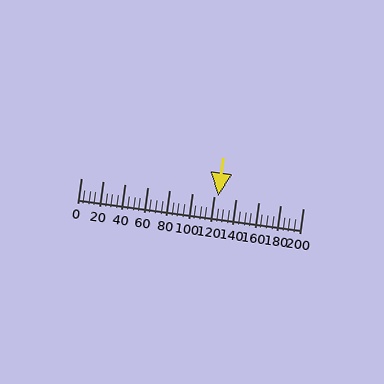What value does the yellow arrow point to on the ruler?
The yellow arrow points to approximately 124.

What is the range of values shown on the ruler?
The ruler shows values from 0 to 200.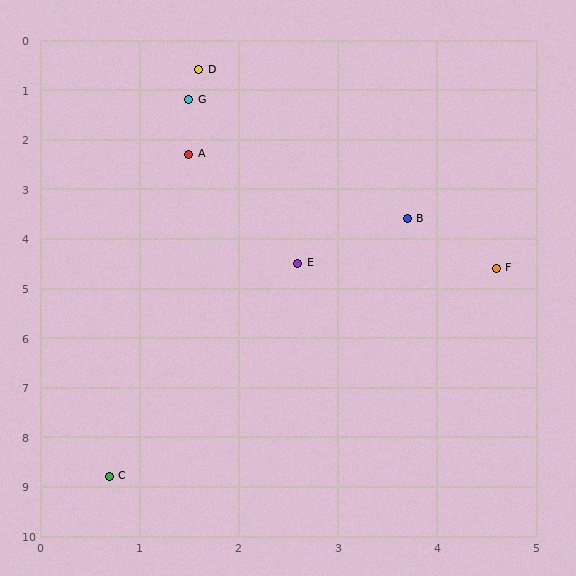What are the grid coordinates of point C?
Point C is at approximately (0.7, 8.8).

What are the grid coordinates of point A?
Point A is at approximately (1.5, 2.3).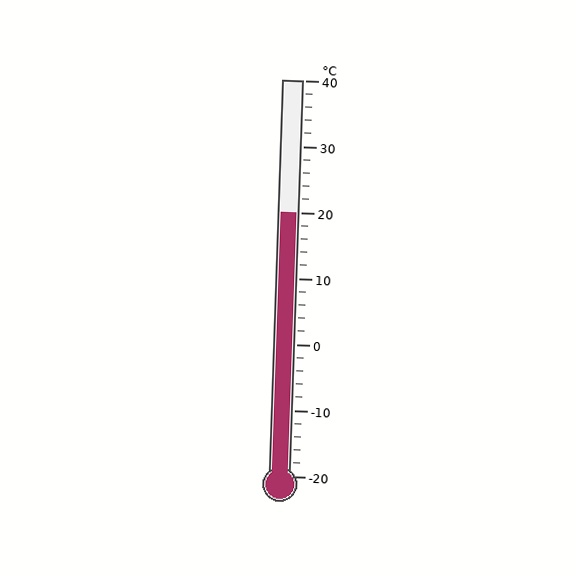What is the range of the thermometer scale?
The thermometer scale ranges from -20°C to 40°C.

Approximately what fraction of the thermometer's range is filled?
The thermometer is filled to approximately 65% of its range.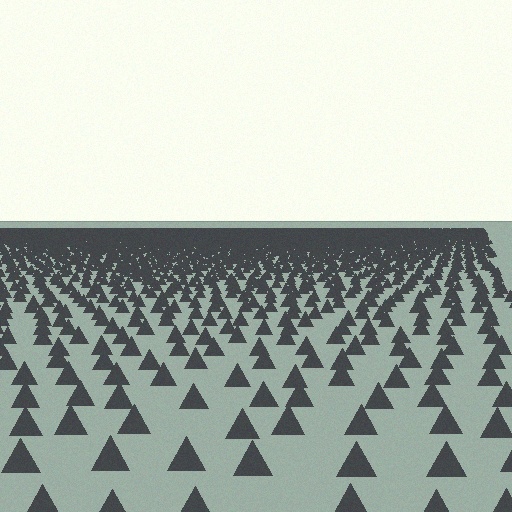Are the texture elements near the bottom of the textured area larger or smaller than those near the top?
Larger. Near the bottom, elements are closer to the viewer and appear at a bigger on-screen size.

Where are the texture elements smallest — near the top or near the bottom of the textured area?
Near the top.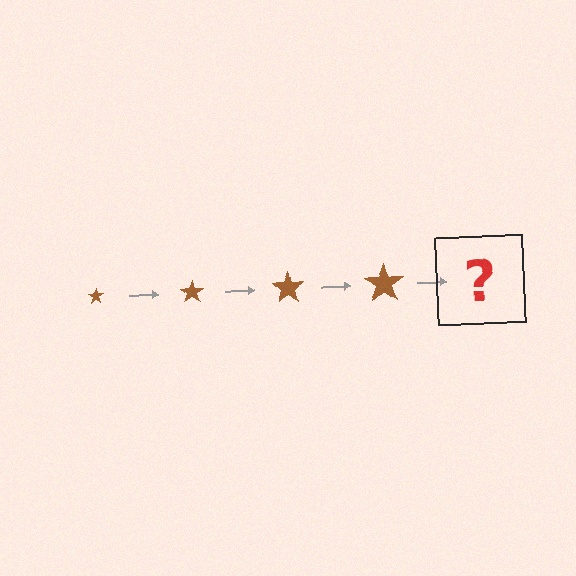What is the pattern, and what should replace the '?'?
The pattern is that the star gets progressively larger each step. The '?' should be a brown star, larger than the previous one.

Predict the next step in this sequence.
The next step is a brown star, larger than the previous one.